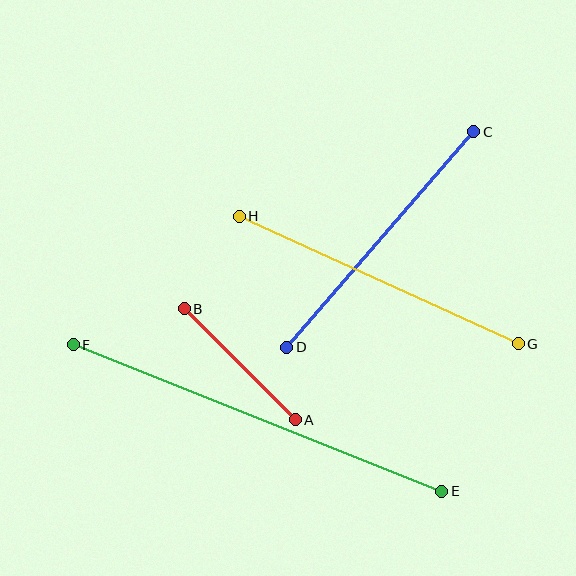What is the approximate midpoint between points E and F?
The midpoint is at approximately (258, 418) pixels.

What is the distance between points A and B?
The distance is approximately 157 pixels.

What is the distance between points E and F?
The distance is approximately 397 pixels.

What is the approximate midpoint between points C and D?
The midpoint is at approximately (380, 240) pixels.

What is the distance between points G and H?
The distance is approximately 307 pixels.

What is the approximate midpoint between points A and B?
The midpoint is at approximately (240, 364) pixels.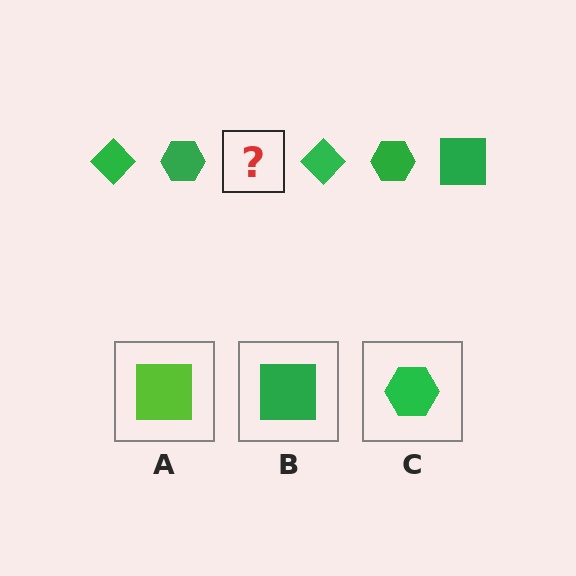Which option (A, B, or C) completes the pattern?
B.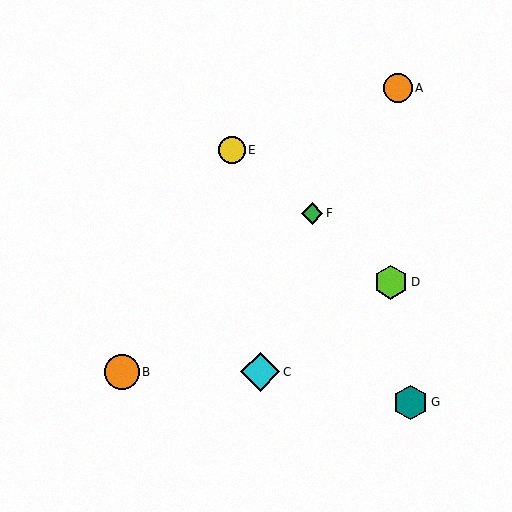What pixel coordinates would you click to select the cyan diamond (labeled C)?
Click at (260, 372) to select the cyan diamond C.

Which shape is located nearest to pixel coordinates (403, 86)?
The orange circle (labeled A) at (398, 88) is nearest to that location.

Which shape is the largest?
The cyan diamond (labeled C) is the largest.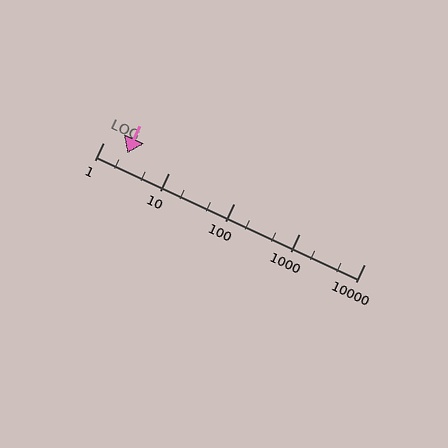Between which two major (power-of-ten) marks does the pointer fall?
The pointer is between 1 and 10.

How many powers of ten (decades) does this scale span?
The scale spans 4 decades, from 1 to 10000.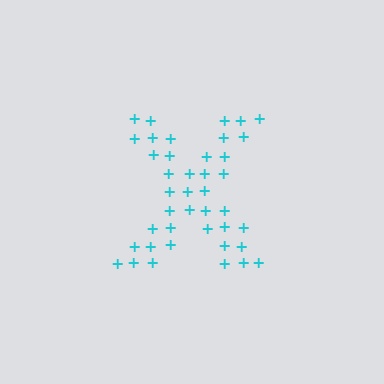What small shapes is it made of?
It is made of small plus signs.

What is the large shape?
The large shape is the letter X.